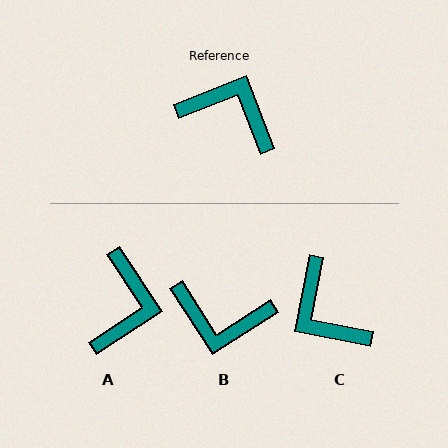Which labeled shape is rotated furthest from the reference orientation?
B, about 169 degrees away.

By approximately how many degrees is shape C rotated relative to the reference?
Approximately 147 degrees counter-clockwise.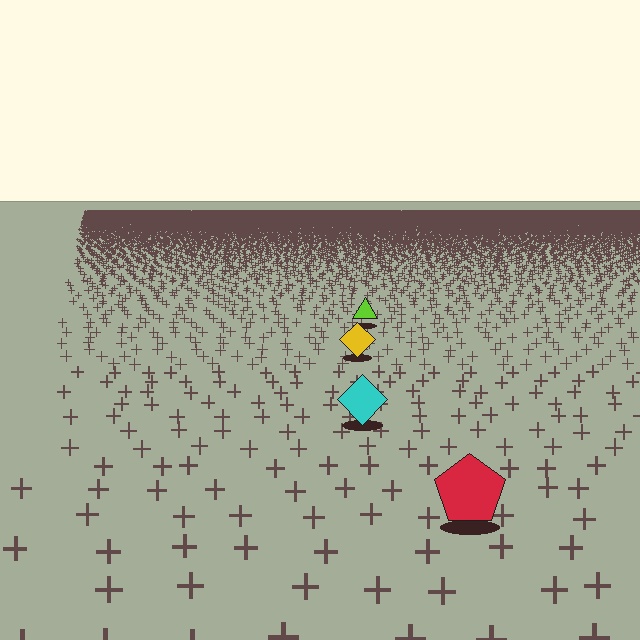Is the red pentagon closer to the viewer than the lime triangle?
Yes. The red pentagon is closer — you can tell from the texture gradient: the ground texture is coarser near it.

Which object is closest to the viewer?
The red pentagon is closest. The texture marks near it are larger and more spread out.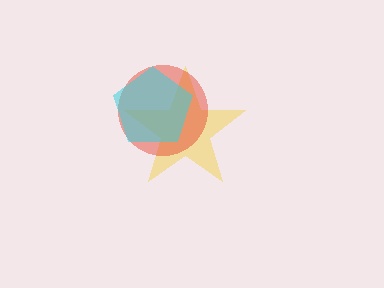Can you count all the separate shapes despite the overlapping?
Yes, there are 3 separate shapes.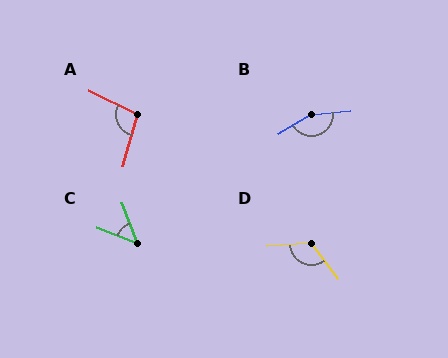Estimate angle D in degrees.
Approximately 123 degrees.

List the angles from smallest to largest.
C (47°), A (100°), D (123°), B (154°).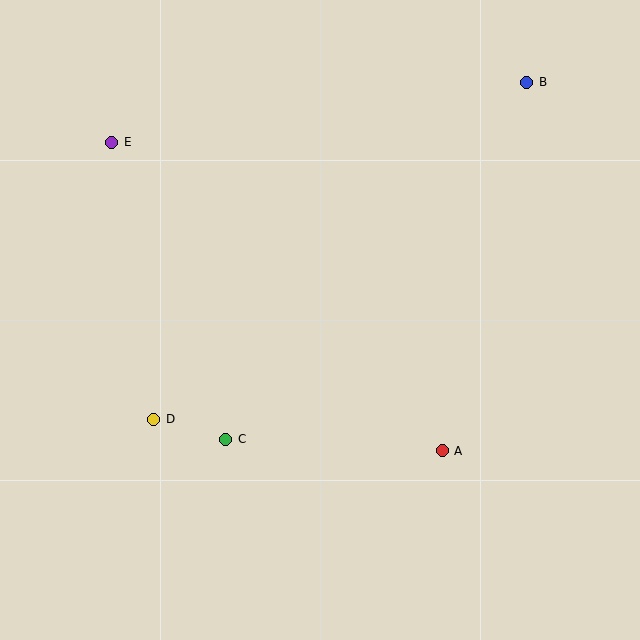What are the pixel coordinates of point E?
Point E is at (112, 142).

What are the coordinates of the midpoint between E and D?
The midpoint between E and D is at (133, 281).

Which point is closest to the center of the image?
Point C at (226, 439) is closest to the center.